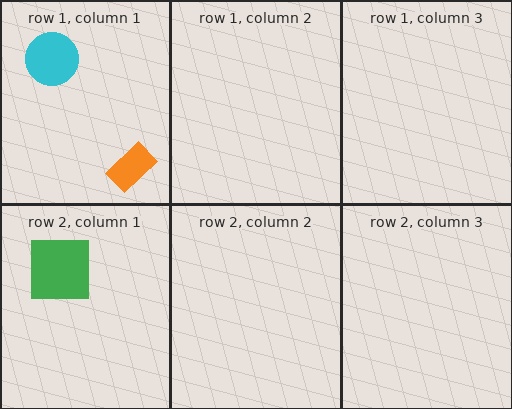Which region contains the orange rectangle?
The row 1, column 1 region.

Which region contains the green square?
The row 2, column 1 region.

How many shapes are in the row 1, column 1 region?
2.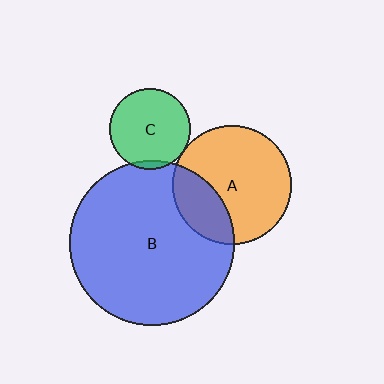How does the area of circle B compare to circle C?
Approximately 4.1 times.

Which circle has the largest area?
Circle B (blue).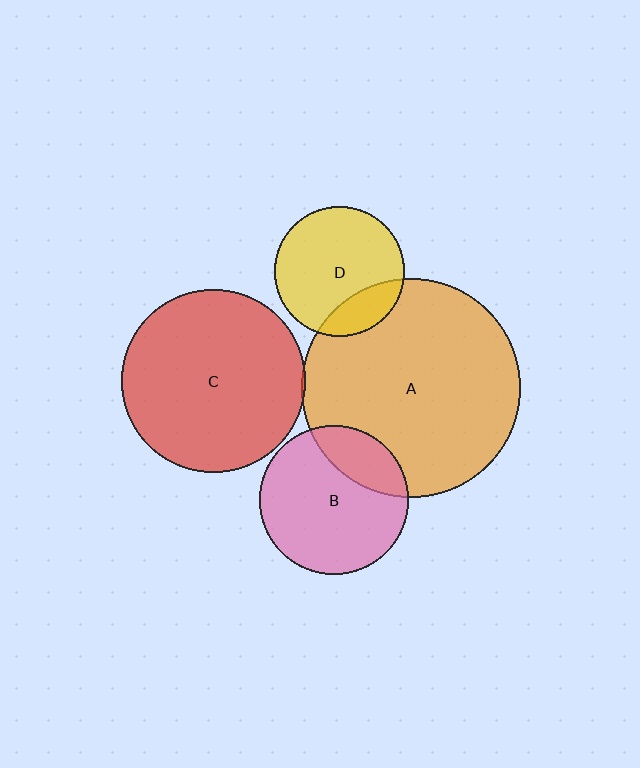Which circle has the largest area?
Circle A (orange).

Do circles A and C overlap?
Yes.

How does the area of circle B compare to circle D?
Approximately 1.3 times.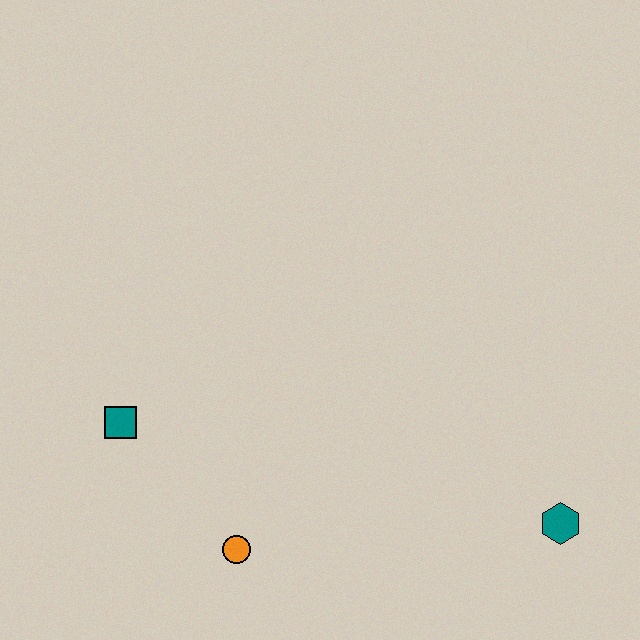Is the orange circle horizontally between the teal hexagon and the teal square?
Yes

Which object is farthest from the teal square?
The teal hexagon is farthest from the teal square.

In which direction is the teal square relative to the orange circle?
The teal square is above the orange circle.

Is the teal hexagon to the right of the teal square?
Yes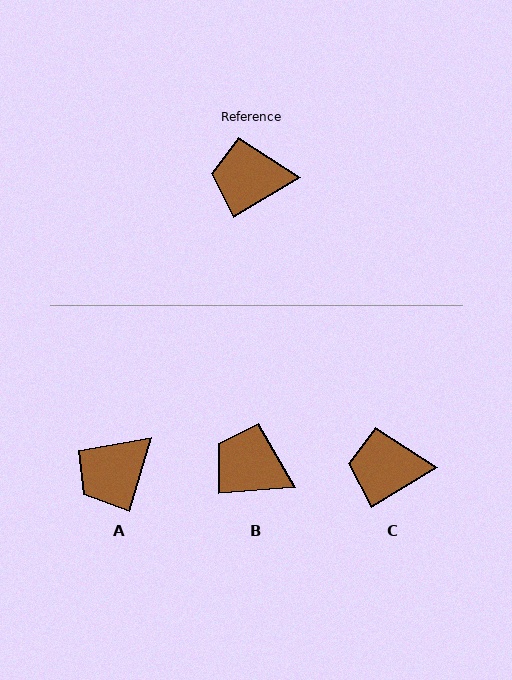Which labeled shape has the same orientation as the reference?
C.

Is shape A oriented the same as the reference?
No, it is off by about 43 degrees.